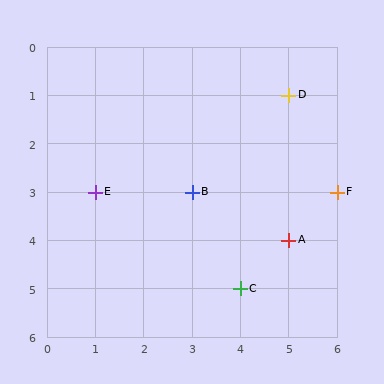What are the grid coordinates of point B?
Point B is at grid coordinates (3, 3).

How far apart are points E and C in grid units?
Points E and C are 3 columns and 2 rows apart (about 3.6 grid units diagonally).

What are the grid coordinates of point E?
Point E is at grid coordinates (1, 3).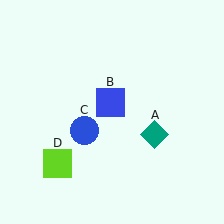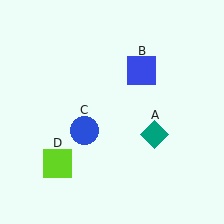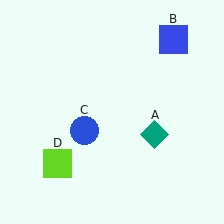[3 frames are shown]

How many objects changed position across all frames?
1 object changed position: blue square (object B).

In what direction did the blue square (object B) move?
The blue square (object B) moved up and to the right.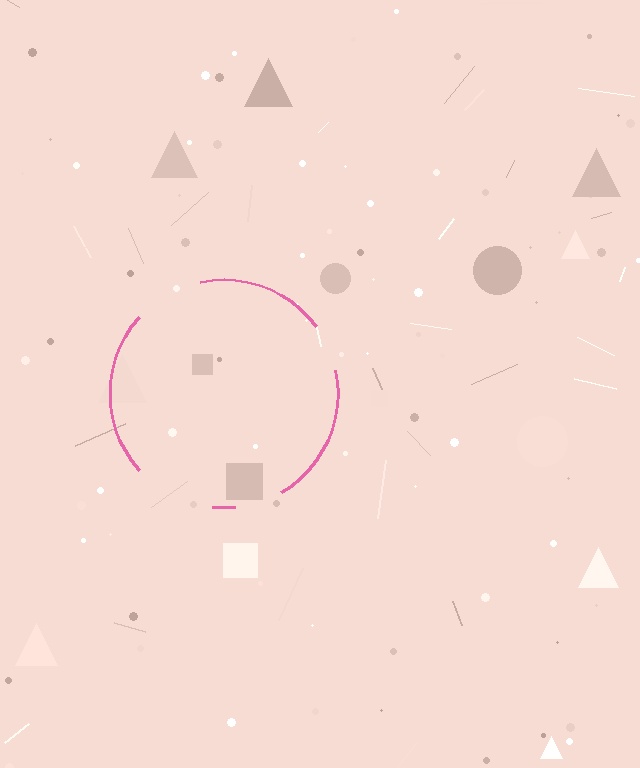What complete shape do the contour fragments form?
The contour fragments form a circle.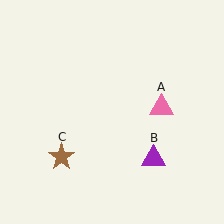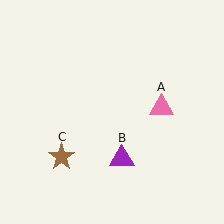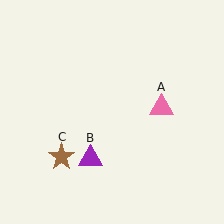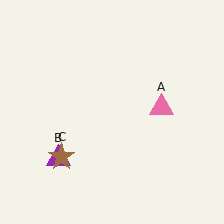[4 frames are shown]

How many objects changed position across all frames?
1 object changed position: purple triangle (object B).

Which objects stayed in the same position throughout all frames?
Pink triangle (object A) and brown star (object C) remained stationary.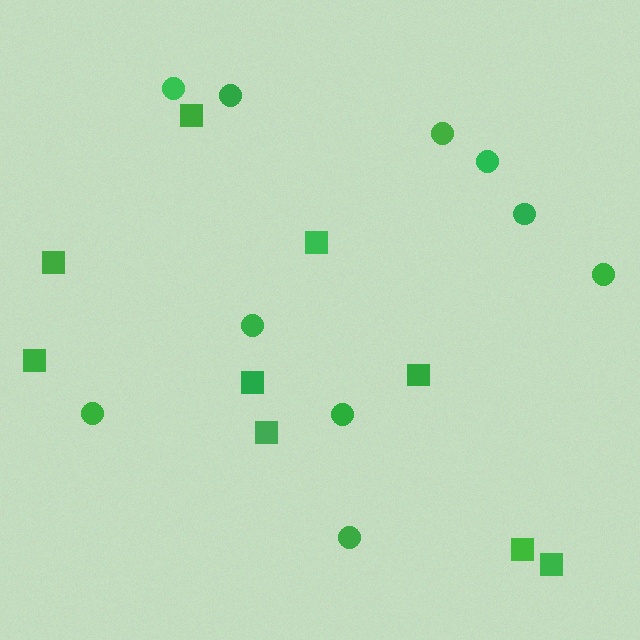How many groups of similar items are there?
There are 2 groups: one group of squares (9) and one group of circles (10).